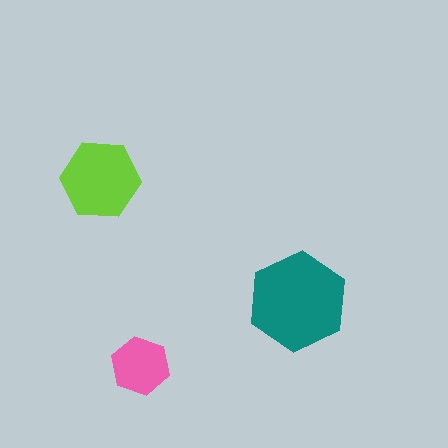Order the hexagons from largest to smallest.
the teal one, the lime one, the pink one.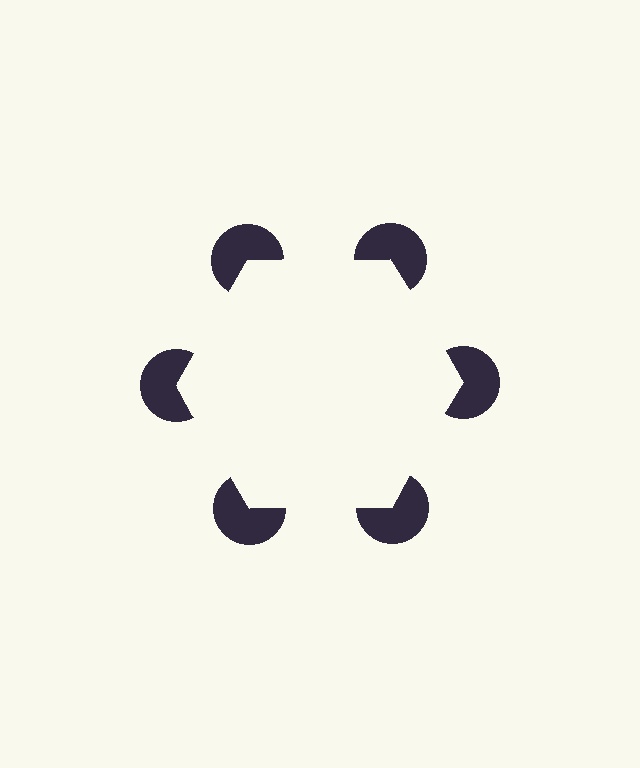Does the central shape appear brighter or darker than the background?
It typically appears slightly brighter than the background, even though no actual brightness change is drawn.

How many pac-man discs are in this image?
There are 6 — one at each vertex of the illusory hexagon.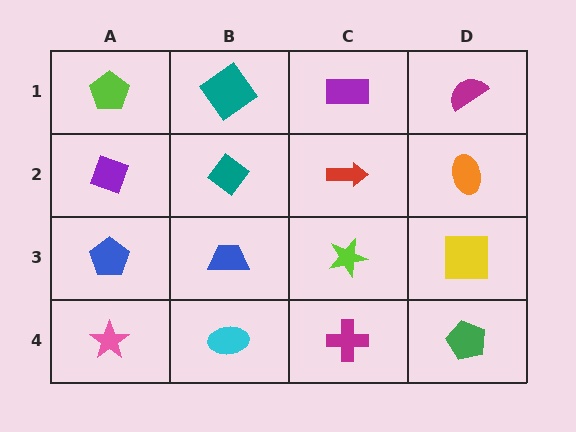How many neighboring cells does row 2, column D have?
3.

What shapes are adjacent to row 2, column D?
A magenta semicircle (row 1, column D), a yellow square (row 3, column D), a red arrow (row 2, column C).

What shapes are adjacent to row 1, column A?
A purple diamond (row 2, column A), a teal diamond (row 1, column B).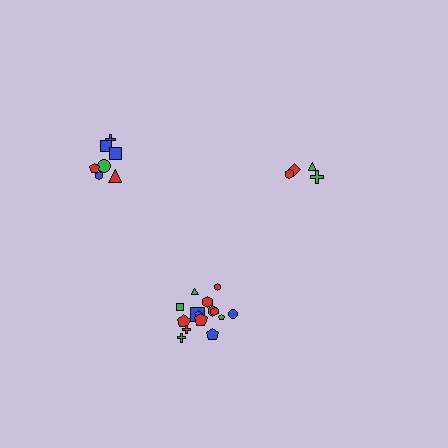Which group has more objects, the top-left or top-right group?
The top-left group.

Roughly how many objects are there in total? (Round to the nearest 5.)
Roughly 25 objects in total.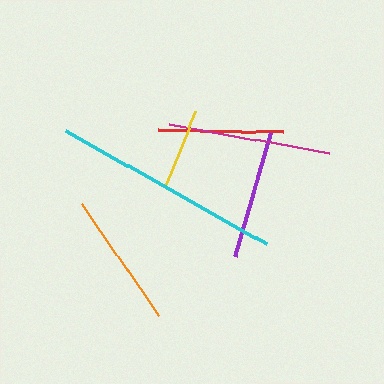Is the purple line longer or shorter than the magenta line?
The magenta line is longer than the purple line.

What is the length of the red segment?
The red segment is approximately 124 pixels long.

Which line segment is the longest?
The cyan line is the longest at approximately 232 pixels.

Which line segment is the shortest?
The yellow line is the shortest at approximately 79 pixels.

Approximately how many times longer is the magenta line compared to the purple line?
The magenta line is approximately 1.3 times the length of the purple line.